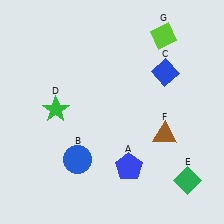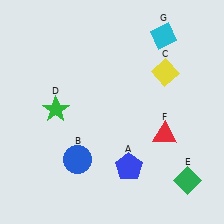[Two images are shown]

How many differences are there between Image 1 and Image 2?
There are 3 differences between the two images.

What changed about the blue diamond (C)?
In Image 1, C is blue. In Image 2, it changed to yellow.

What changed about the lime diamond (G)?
In Image 1, G is lime. In Image 2, it changed to cyan.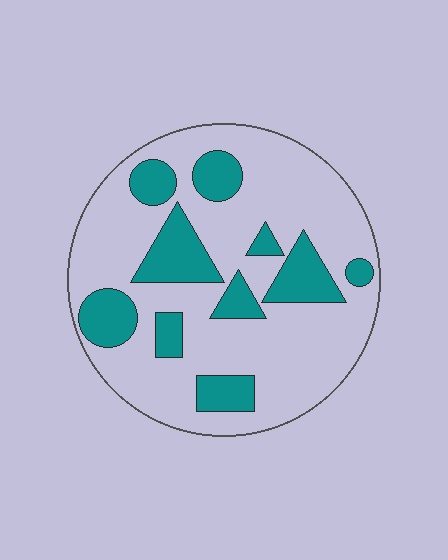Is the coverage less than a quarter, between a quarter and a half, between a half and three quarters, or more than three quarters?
Between a quarter and a half.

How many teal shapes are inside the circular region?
10.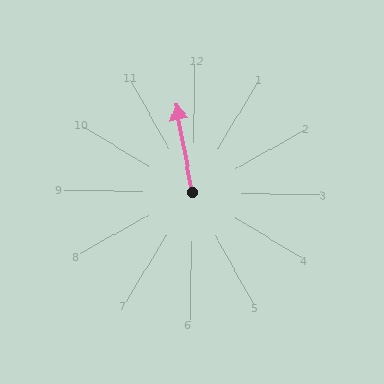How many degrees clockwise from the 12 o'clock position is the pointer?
Approximately 349 degrees.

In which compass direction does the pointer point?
North.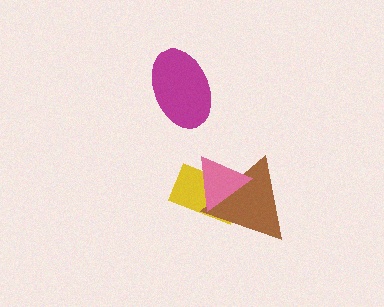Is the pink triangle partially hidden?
No, no other shape covers it.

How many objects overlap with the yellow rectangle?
2 objects overlap with the yellow rectangle.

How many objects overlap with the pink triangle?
2 objects overlap with the pink triangle.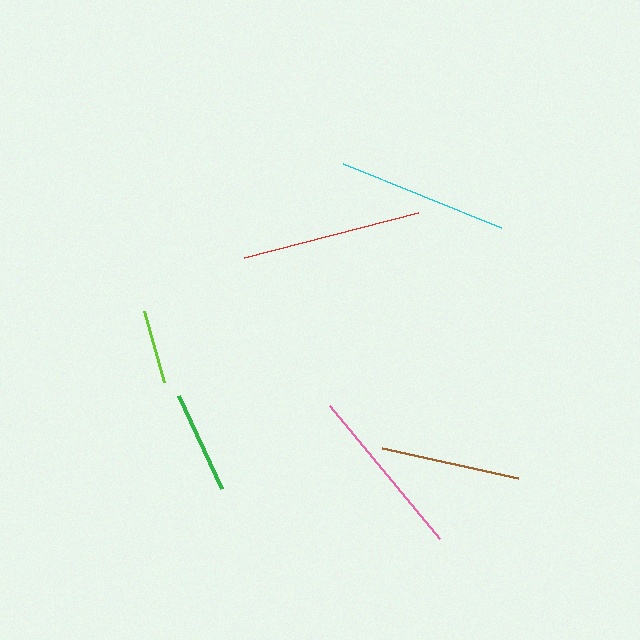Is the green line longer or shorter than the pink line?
The pink line is longer than the green line.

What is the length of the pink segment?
The pink segment is approximately 172 pixels long.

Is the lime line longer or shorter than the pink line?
The pink line is longer than the lime line.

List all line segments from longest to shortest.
From longest to shortest: red, pink, cyan, brown, green, lime.